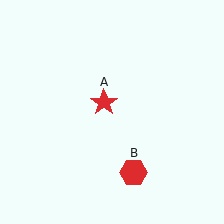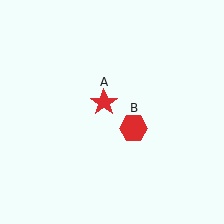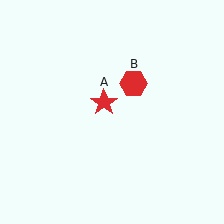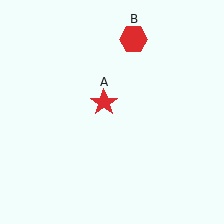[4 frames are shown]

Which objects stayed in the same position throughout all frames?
Red star (object A) remained stationary.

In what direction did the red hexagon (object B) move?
The red hexagon (object B) moved up.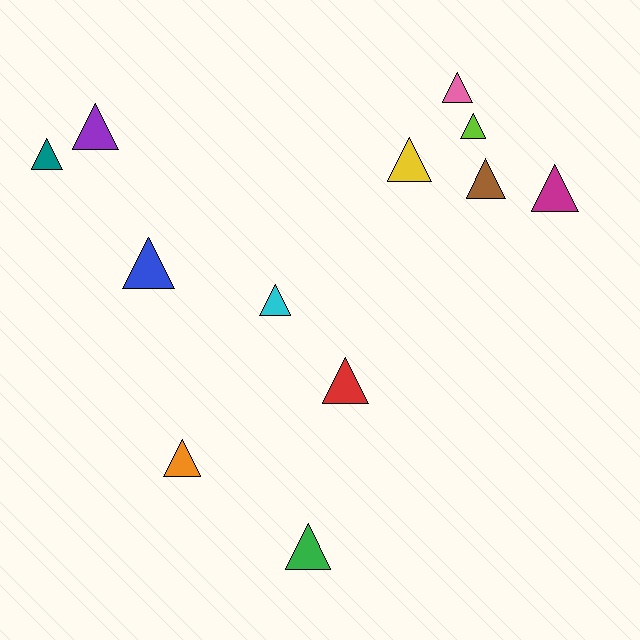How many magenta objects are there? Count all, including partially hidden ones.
There is 1 magenta object.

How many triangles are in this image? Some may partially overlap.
There are 12 triangles.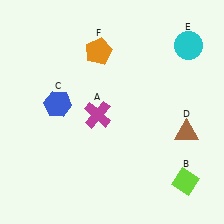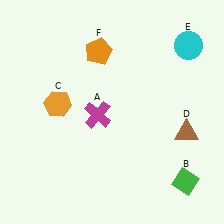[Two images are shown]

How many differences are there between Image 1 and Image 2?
There are 2 differences between the two images.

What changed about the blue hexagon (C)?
In Image 1, C is blue. In Image 2, it changed to orange.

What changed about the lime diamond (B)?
In Image 1, B is lime. In Image 2, it changed to green.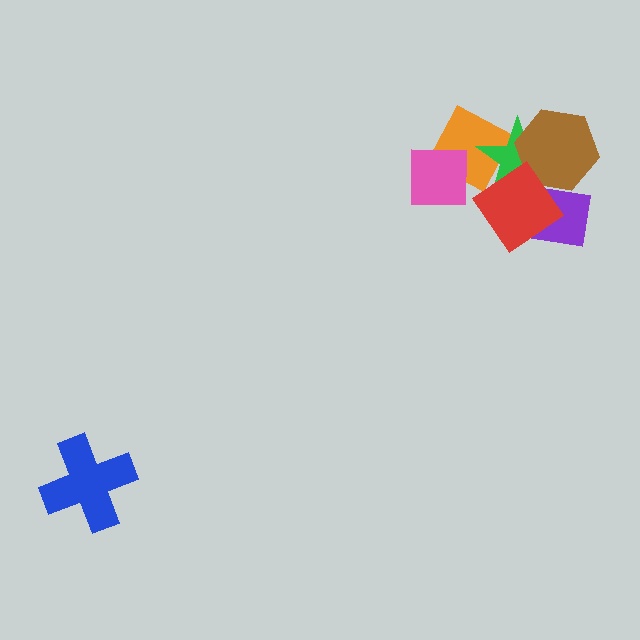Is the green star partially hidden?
Yes, it is partially covered by another shape.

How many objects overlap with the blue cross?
0 objects overlap with the blue cross.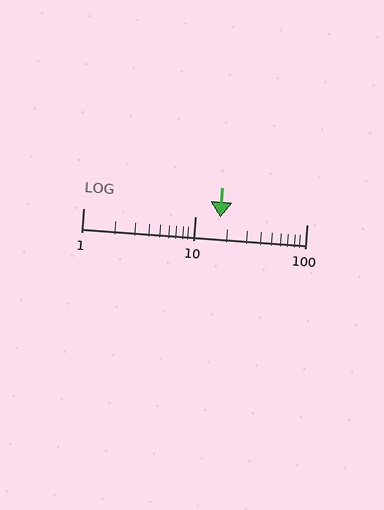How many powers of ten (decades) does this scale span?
The scale spans 2 decades, from 1 to 100.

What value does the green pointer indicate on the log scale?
The pointer indicates approximately 17.